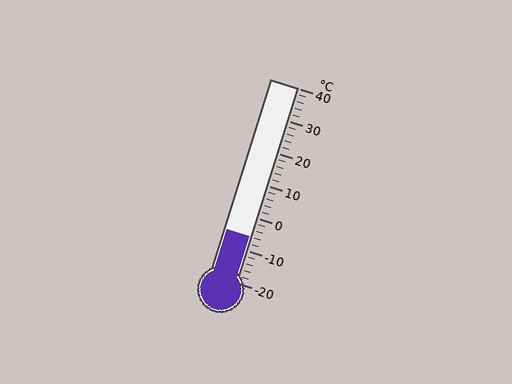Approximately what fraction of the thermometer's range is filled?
The thermometer is filled to approximately 25% of its range.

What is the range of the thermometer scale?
The thermometer scale ranges from -20°C to 40°C.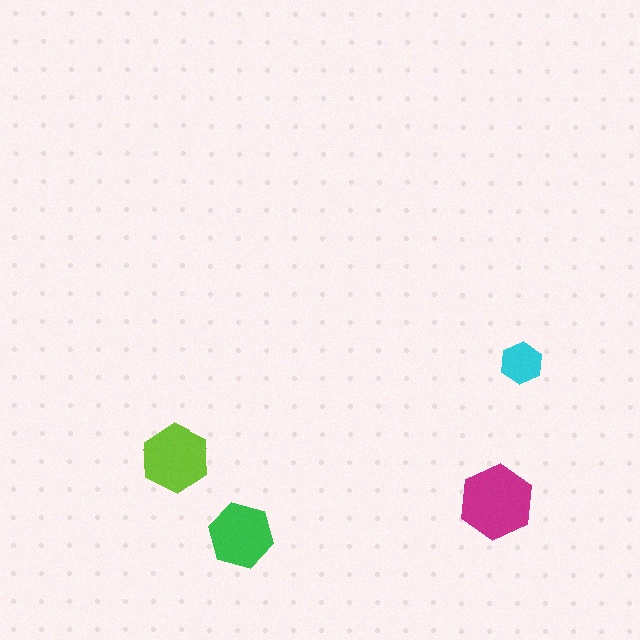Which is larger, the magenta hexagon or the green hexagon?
The magenta one.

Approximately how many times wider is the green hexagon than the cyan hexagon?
About 1.5 times wider.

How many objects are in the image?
There are 4 objects in the image.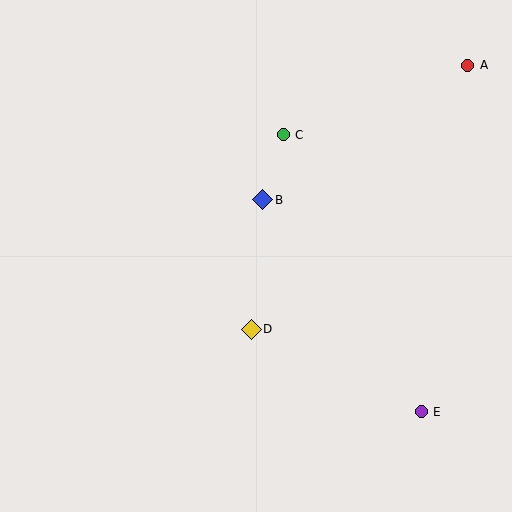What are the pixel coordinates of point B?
Point B is at (263, 200).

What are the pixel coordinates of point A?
Point A is at (468, 65).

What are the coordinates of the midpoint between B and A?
The midpoint between B and A is at (365, 133).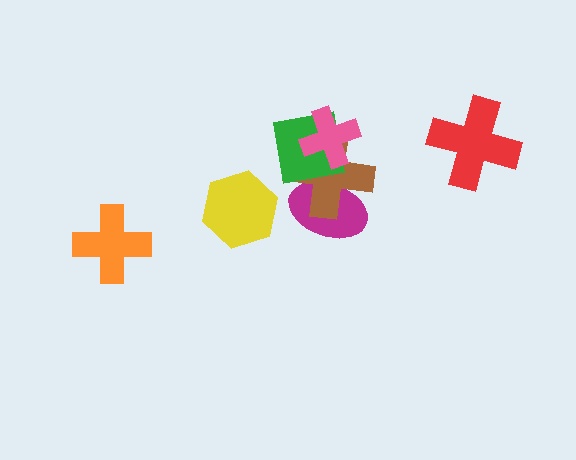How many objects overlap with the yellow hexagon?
0 objects overlap with the yellow hexagon.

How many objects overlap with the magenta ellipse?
1 object overlaps with the magenta ellipse.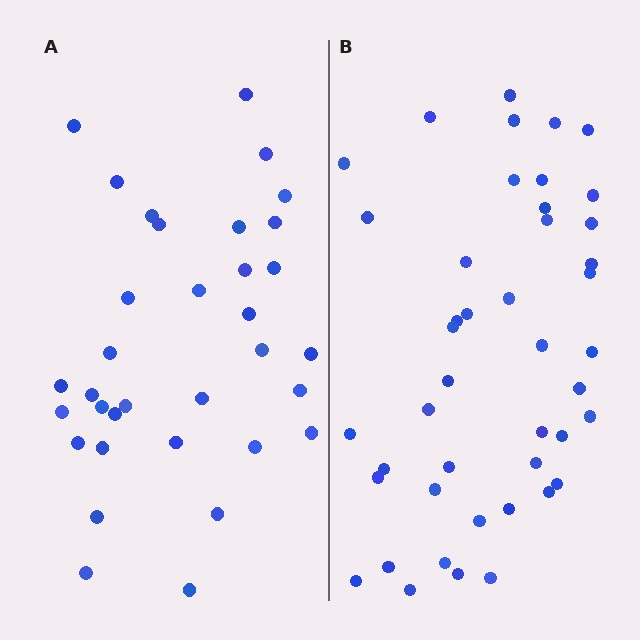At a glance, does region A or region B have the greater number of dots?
Region B (the right region) has more dots.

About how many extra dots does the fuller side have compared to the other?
Region B has roughly 10 or so more dots than region A.